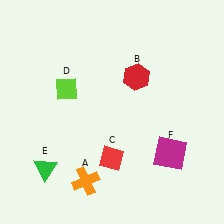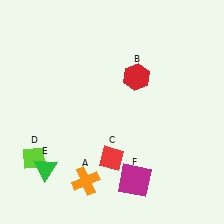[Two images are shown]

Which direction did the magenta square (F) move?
The magenta square (F) moved left.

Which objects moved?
The objects that moved are: the lime diamond (D), the magenta square (F).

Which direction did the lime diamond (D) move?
The lime diamond (D) moved down.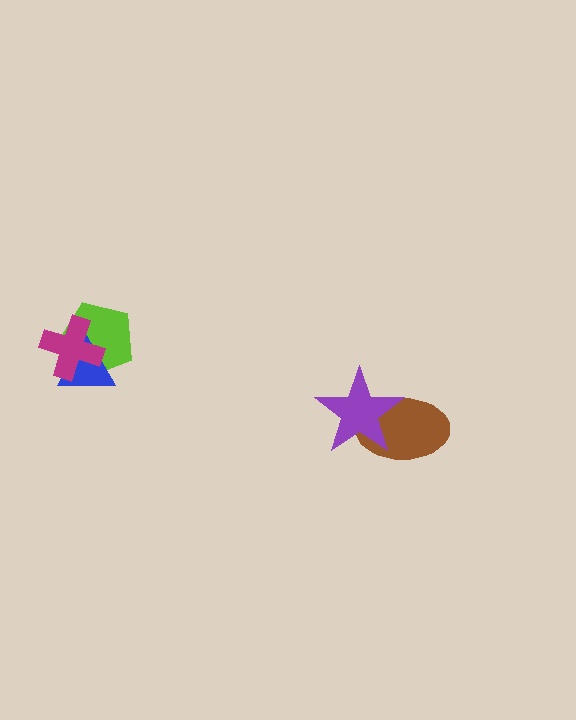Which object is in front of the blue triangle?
The magenta cross is in front of the blue triangle.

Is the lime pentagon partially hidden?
Yes, it is partially covered by another shape.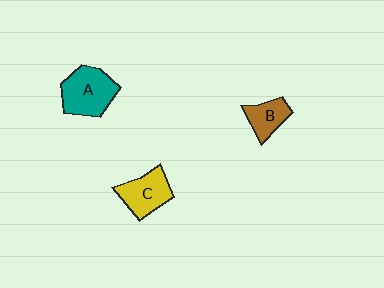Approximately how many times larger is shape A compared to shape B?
Approximately 1.7 times.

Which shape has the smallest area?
Shape B (brown).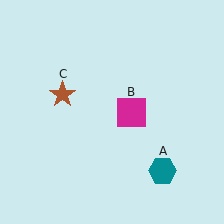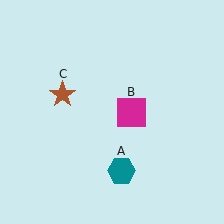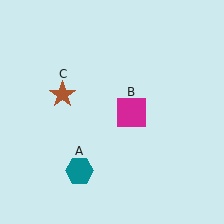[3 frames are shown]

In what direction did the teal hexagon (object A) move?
The teal hexagon (object A) moved left.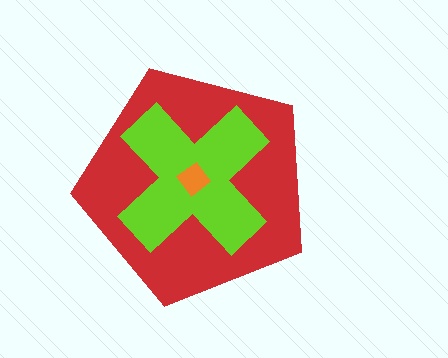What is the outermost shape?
The red pentagon.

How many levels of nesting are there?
3.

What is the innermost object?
The orange diamond.